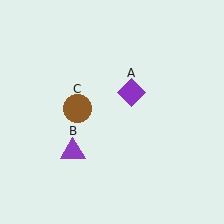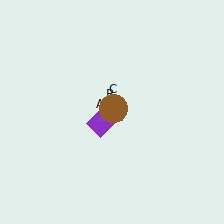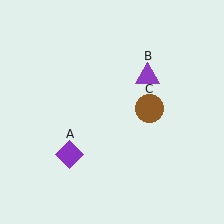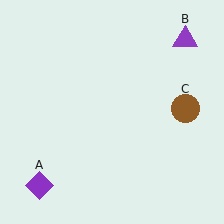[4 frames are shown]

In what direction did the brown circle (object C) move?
The brown circle (object C) moved right.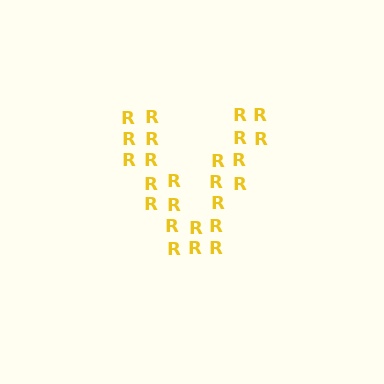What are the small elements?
The small elements are letter R's.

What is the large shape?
The large shape is the letter V.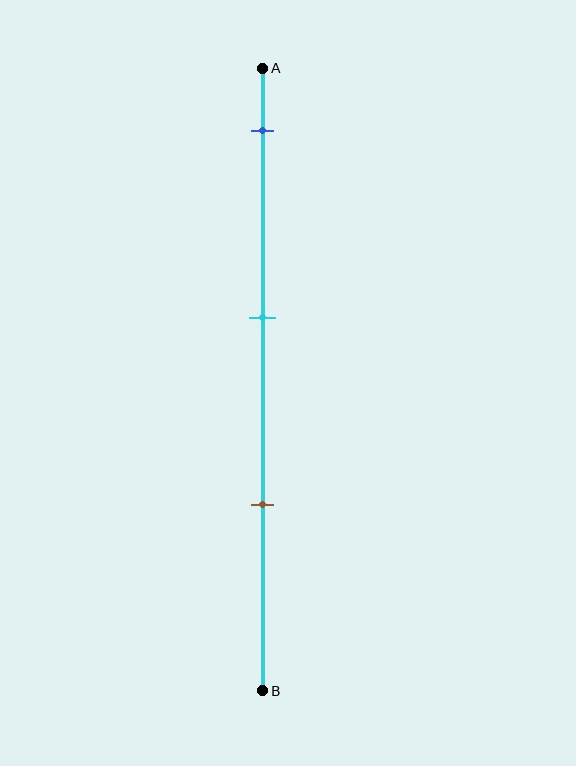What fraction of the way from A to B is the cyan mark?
The cyan mark is approximately 40% (0.4) of the way from A to B.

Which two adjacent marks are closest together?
The cyan and brown marks are the closest adjacent pair.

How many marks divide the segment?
There are 3 marks dividing the segment.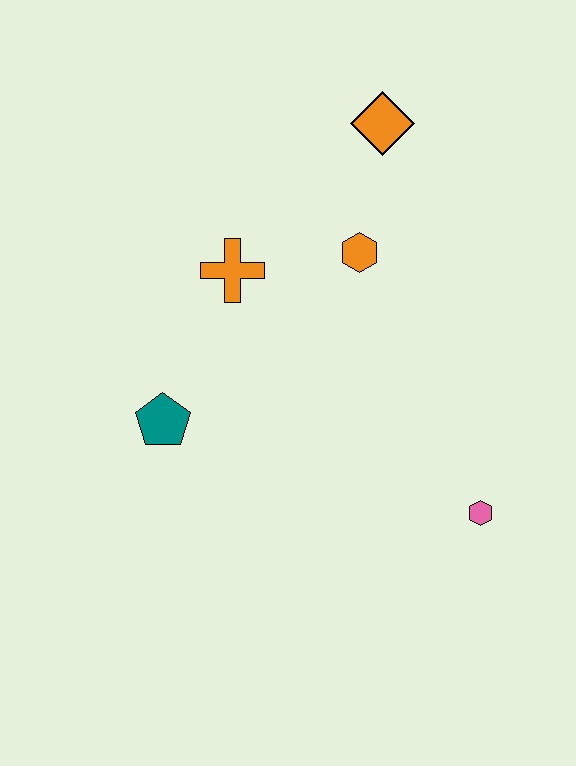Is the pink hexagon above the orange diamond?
No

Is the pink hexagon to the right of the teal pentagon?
Yes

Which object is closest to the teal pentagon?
The orange cross is closest to the teal pentagon.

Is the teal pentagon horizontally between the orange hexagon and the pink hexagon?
No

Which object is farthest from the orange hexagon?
The pink hexagon is farthest from the orange hexagon.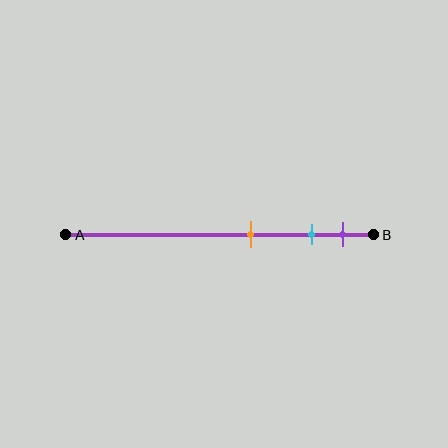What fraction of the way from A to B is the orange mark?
The orange mark is approximately 60% (0.6) of the way from A to B.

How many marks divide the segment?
There are 3 marks dividing the segment.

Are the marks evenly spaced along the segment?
No, the marks are not evenly spaced.